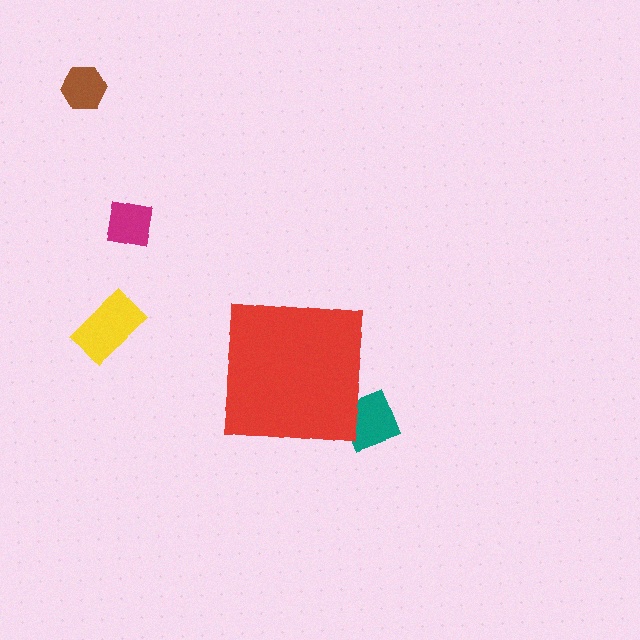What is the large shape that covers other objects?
A red square.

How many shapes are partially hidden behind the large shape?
1 shape is partially hidden.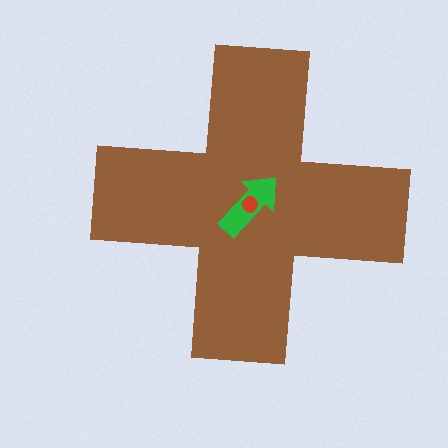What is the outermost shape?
The brown cross.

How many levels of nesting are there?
3.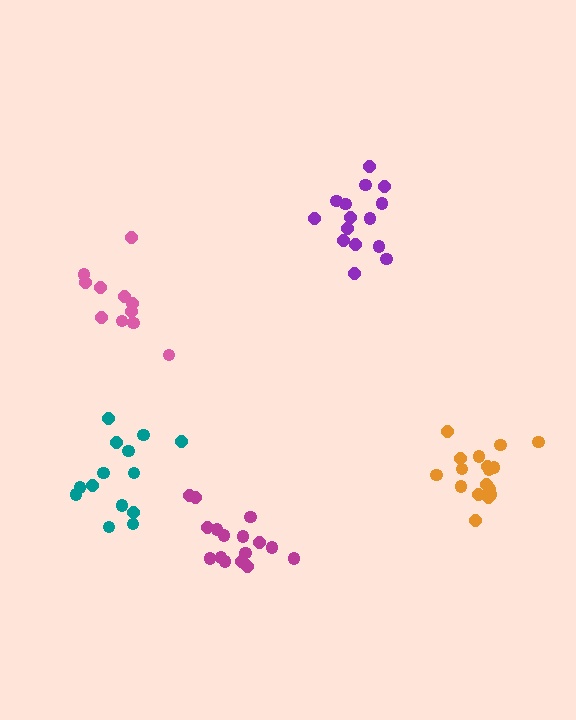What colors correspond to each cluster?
The clusters are colored: orange, magenta, purple, pink, teal.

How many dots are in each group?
Group 1: 17 dots, Group 2: 17 dots, Group 3: 15 dots, Group 4: 11 dots, Group 5: 14 dots (74 total).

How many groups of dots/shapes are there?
There are 5 groups.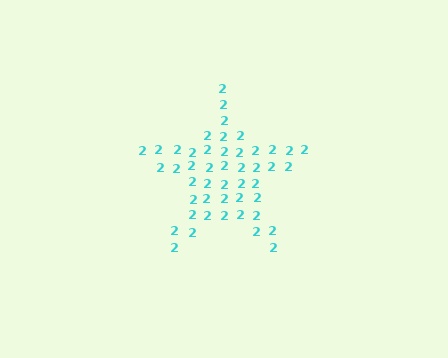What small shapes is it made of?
It is made of small digit 2's.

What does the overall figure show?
The overall figure shows a star.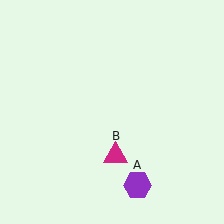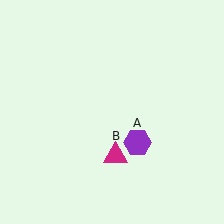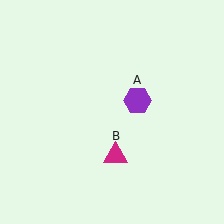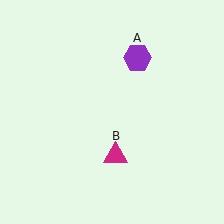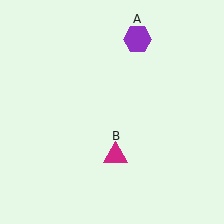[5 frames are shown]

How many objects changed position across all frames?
1 object changed position: purple hexagon (object A).